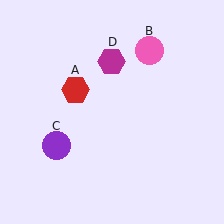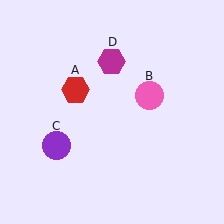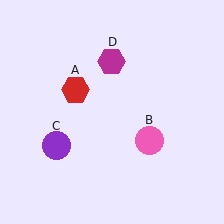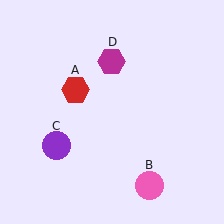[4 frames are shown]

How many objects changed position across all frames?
1 object changed position: pink circle (object B).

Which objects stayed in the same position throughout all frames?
Red hexagon (object A) and purple circle (object C) and magenta hexagon (object D) remained stationary.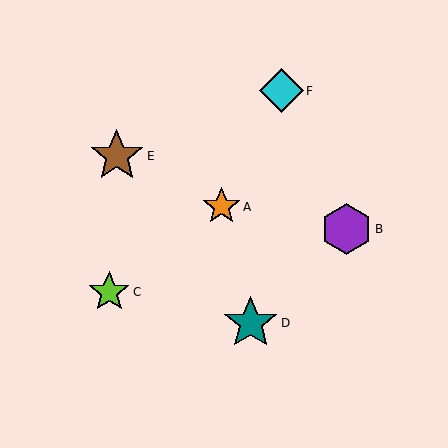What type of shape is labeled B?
Shape B is a purple hexagon.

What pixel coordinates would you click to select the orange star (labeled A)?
Click at (222, 207) to select the orange star A.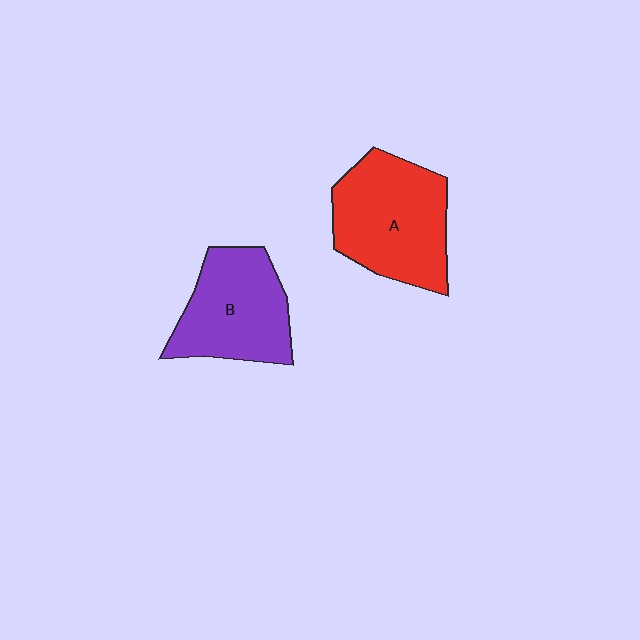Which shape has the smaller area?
Shape B (purple).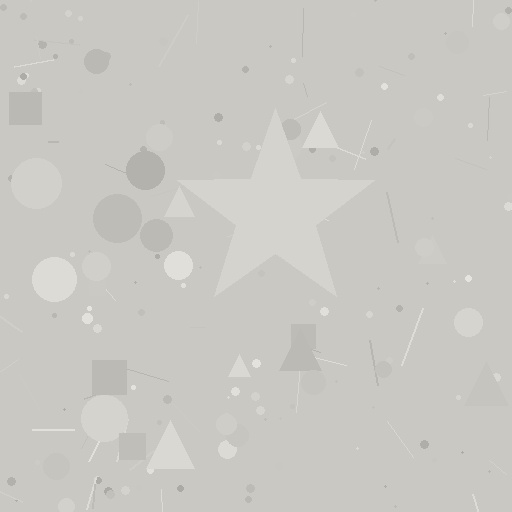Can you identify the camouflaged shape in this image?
The camouflaged shape is a star.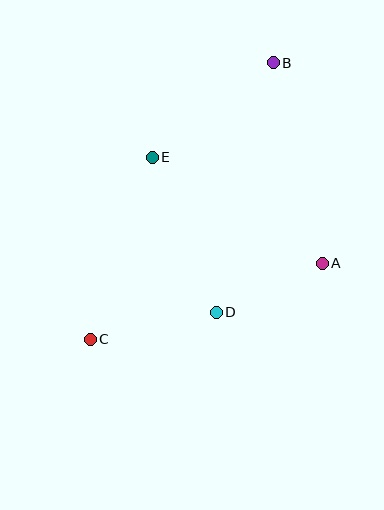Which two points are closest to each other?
Points A and D are closest to each other.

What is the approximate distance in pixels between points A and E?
The distance between A and E is approximately 200 pixels.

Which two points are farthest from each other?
Points B and C are farthest from each other.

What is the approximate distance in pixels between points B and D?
The distance between B and D is approximately 256 pixels.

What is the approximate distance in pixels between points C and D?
The distance between C and D is approximately 129 pixels.